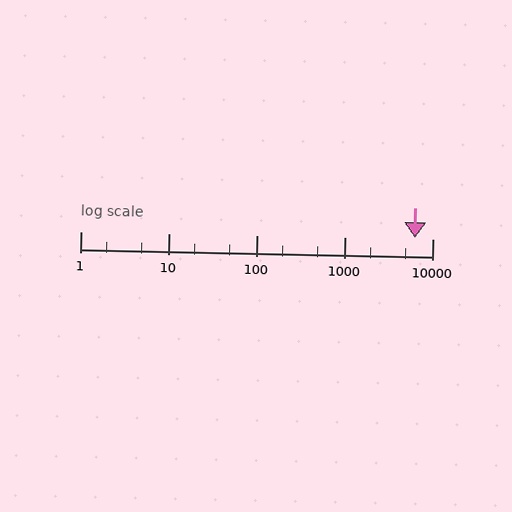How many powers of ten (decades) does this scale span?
The scale spans 4 decades, from 1 to 10000.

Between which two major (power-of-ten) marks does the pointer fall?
The pointer is between 1000 and 10000.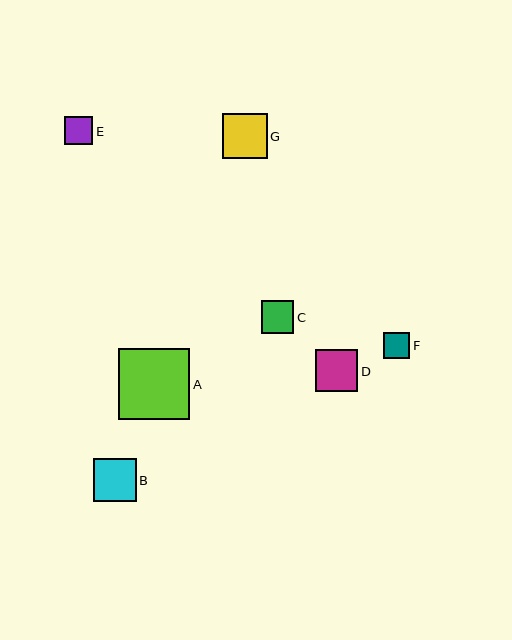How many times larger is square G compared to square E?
Square G is approximately 1.6 times the size of square E.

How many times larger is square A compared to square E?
Square A is approximately 2.5 times the size of square E.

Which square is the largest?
Square A is the largest with a size of approximately 71 pixels.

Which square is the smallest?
Square F is the smallest with a size of approximately 26 pixels.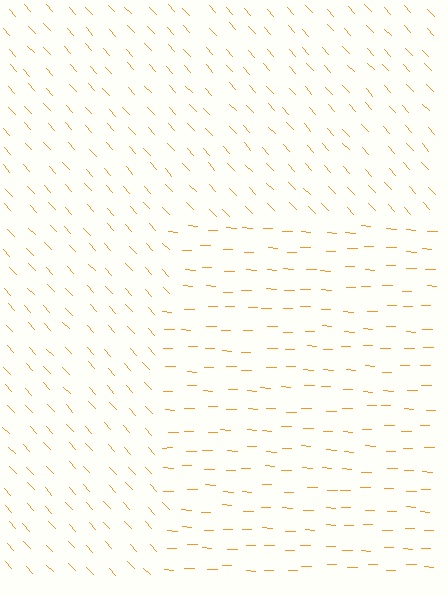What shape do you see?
I see a rectangle.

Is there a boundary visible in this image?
Yes, there is a texture boundary formed by a change in line orientation.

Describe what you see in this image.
The image is filled with small orange line segments. A rectangle region in the image has lines oriented differently from the surrounding lines, creating a visible texture boundary.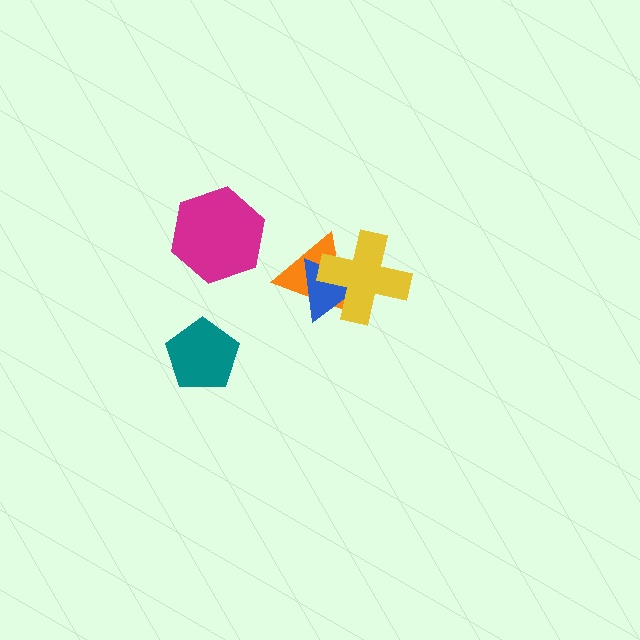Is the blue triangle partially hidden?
Yes, it is partially covered by another shape.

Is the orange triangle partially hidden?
Yes, it is partially covered by another shape.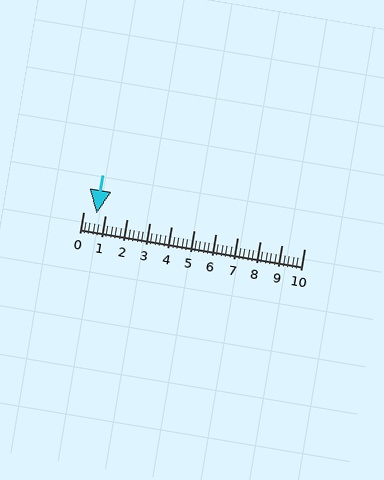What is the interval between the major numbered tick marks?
The major tick marks are spaced 1 units apart.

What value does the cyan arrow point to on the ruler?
The cyan arrow points to approximately 0.6.